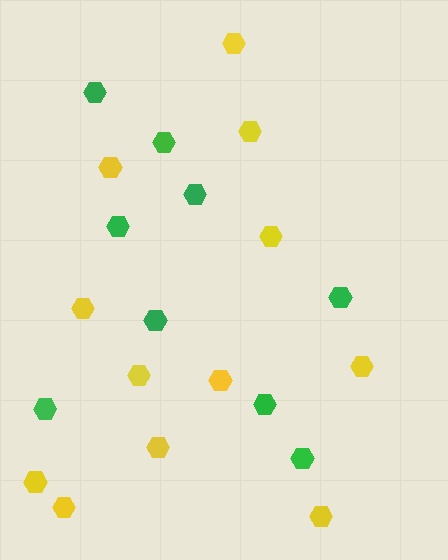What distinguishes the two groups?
There are 2 groups: one group of green hexagons (9) and one group of yellow hexagons (12).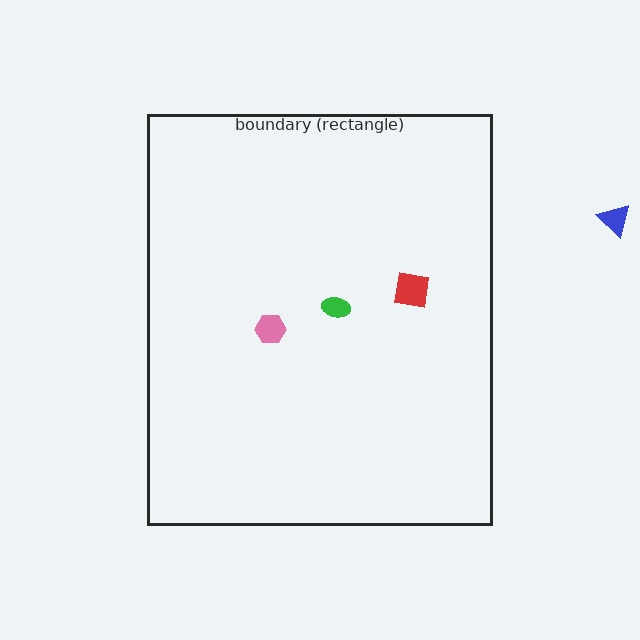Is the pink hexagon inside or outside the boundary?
Inside.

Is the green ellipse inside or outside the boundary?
Inside.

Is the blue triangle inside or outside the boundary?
Outside.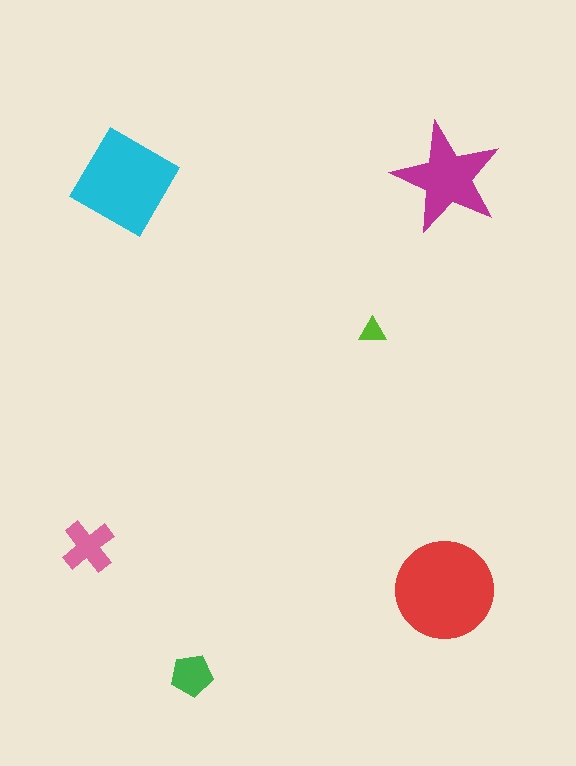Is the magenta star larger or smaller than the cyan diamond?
Smaller.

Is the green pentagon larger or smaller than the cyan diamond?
Smaller.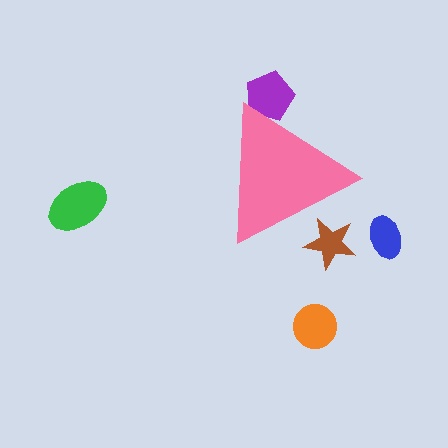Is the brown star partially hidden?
Yes, the brown star is partially hidden behind the pink triangle.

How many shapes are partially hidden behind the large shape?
2 shapes are partially hidden.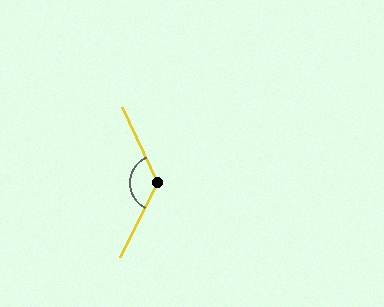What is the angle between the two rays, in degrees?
Approximately 129 degrees.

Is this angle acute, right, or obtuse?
It is obtuse.